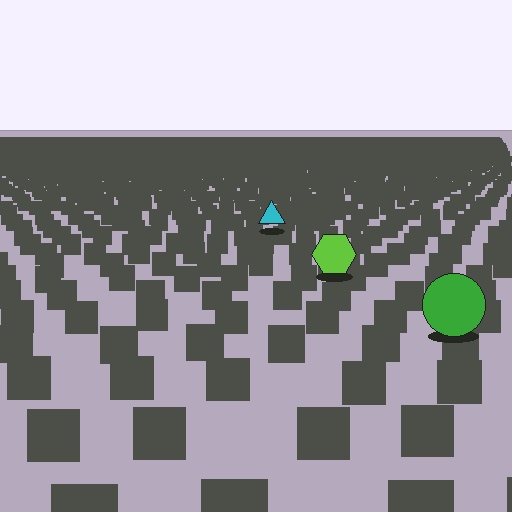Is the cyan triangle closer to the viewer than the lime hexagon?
No. The lime hexagon is closer — you can tell from the texture gradient: the ground texture is coarser near it.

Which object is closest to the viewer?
The green circle is closest. The texture marks near it are larger and more spread out.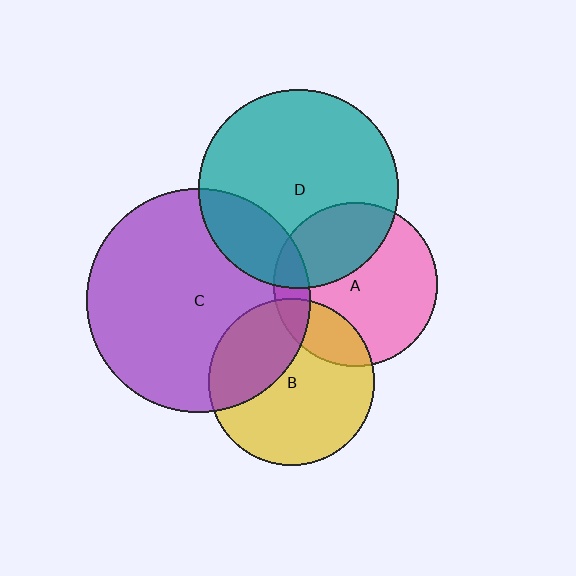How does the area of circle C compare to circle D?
Approximately 1.3 times.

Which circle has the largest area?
Circle C (purple).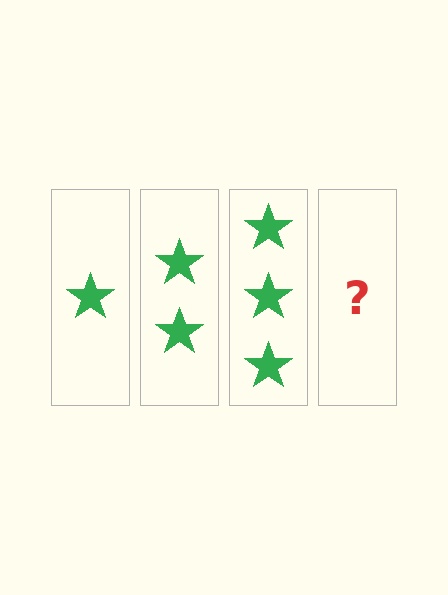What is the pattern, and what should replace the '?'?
The pattern is that each step adds one more star. The '?' should be 4 stars.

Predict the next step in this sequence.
The next step is 4 stars.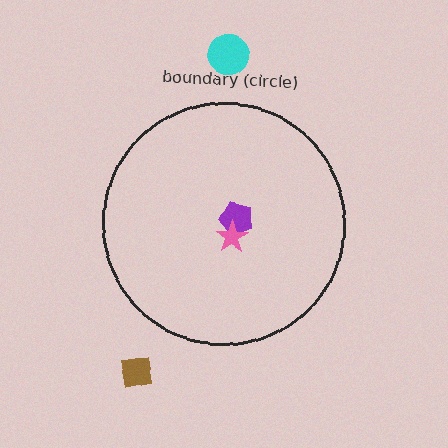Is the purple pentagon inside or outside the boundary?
Inside.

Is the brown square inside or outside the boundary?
Outside.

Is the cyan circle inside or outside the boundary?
Outside.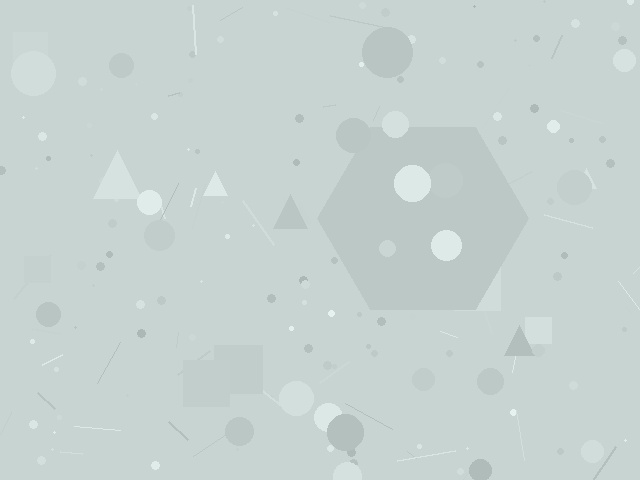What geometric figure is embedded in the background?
A hexagon is embedded in the background.